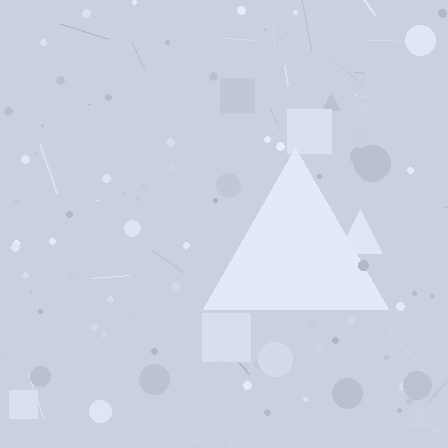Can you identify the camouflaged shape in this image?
The camouflaged shape is a triangle.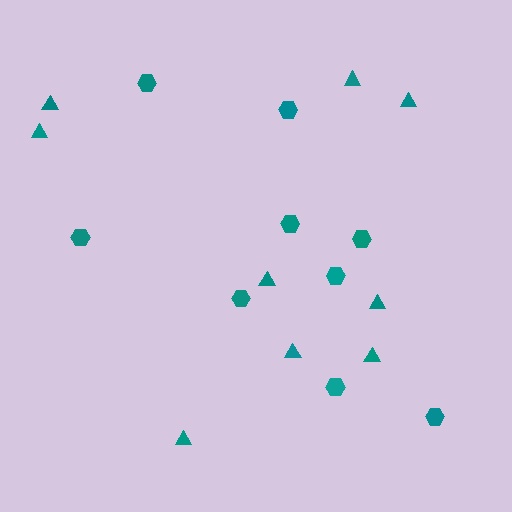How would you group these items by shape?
There are 2 groups: one group of triangles (9) and one group of hexagons (9).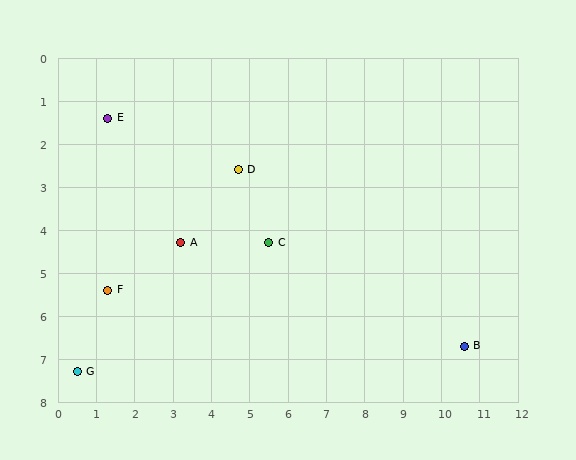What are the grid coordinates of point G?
Point G is at approximately (0.5, 7.3).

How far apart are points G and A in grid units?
Points G and A are about 4.0 grid units apart.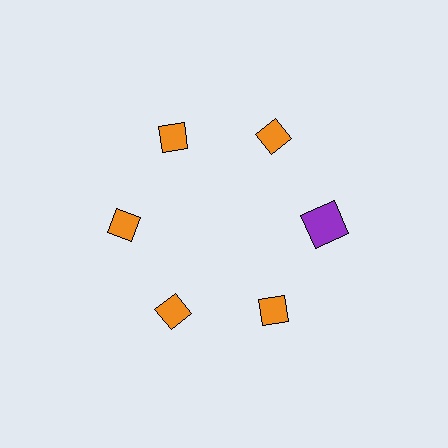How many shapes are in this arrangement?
There are 6 shapes arranged in a ring pattern.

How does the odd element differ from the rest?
It differs in both color (purple instead of orange) and shape (square instead of diamond).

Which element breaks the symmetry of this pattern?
The purple square at roughly the 3 o'clock position breaks the symmetry. All other shapes are orange diamonds.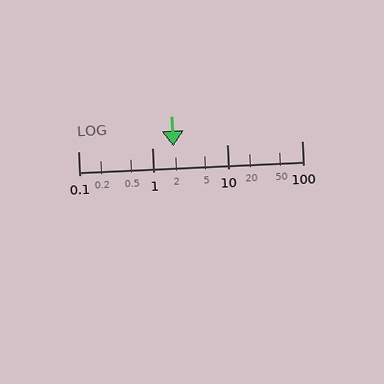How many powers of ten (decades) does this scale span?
The scale spans 3 decades, from 0.1 to 100.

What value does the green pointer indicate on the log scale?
The pointer indicates approximately 1.9.